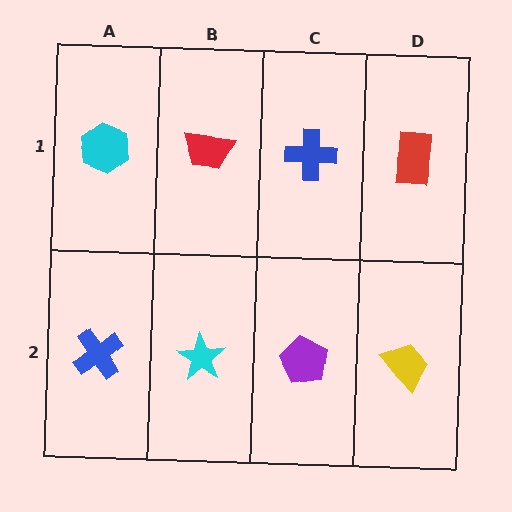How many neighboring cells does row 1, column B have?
3.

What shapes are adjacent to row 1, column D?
A yellow trapezoid (row 2, column D), a blue cross (row 1, column C).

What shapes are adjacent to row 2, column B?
A red trapezoid (row 1, column B), a blue cross (row 2, column A), a purple pentagon (row 2, column C).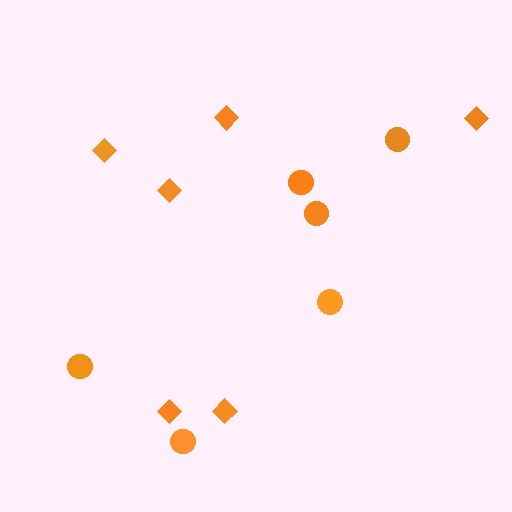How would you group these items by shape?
There are 2 groups: one group of diamonds (6) and one group of circles (6).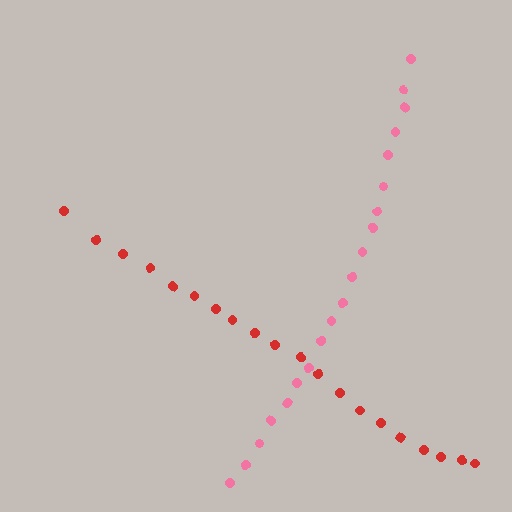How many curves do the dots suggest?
There are 2 distinct paths.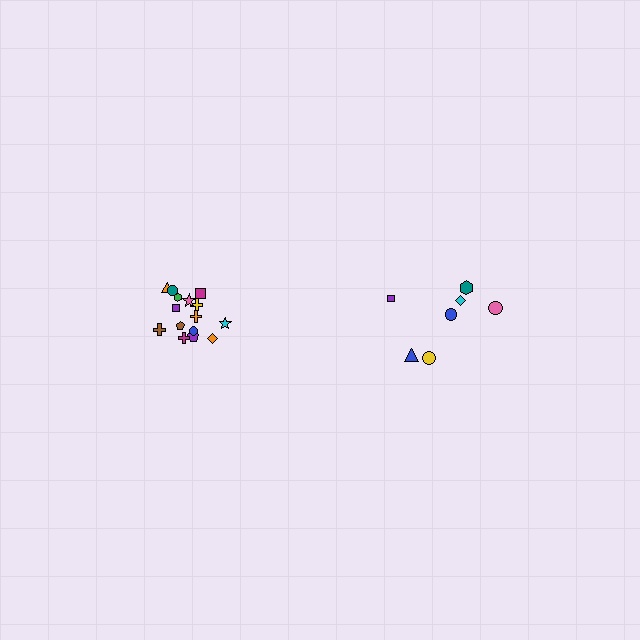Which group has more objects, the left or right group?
The left group.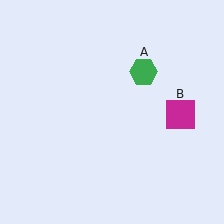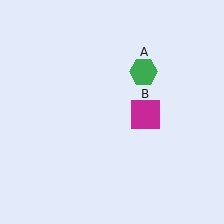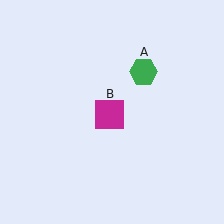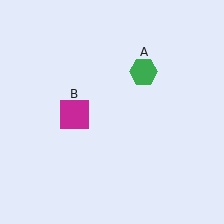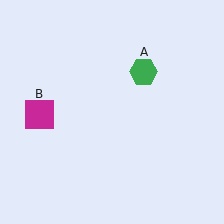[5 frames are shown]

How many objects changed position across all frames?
1 object changed position: magenta square (object B).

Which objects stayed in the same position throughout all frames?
Green hexagon (object A) remained stationary.